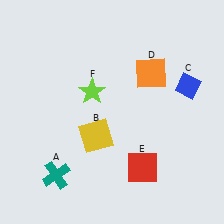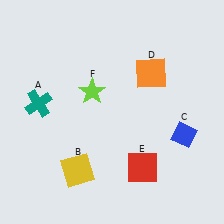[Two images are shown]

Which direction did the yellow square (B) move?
The yellow square (B) moved down.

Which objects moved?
The objects that moved are: the teal cross (A), the yellow square (B), the blue diamond (C).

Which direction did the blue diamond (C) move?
The blue diamond (C) moved down.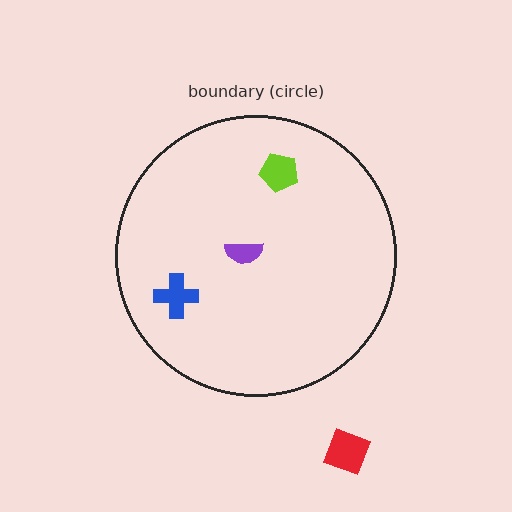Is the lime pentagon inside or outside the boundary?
Inside.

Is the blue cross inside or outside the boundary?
Inside.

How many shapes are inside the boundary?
3 inside, 1 outside.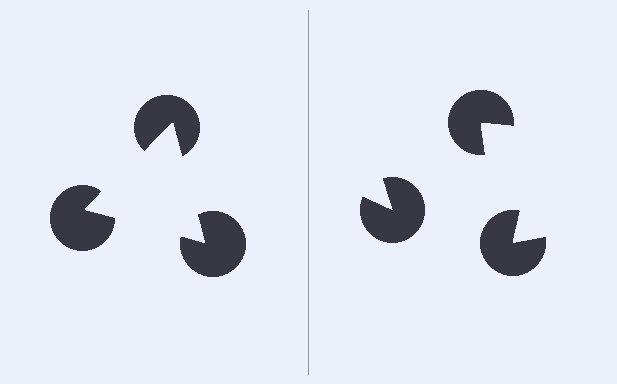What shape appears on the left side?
An illusory triangle.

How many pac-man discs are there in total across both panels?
6 — 3 on each side.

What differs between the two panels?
The pac-man discs are positioned identically on both sides; only the wedge orientations differ. On the left they align to a triangle; on the right they are misaligned.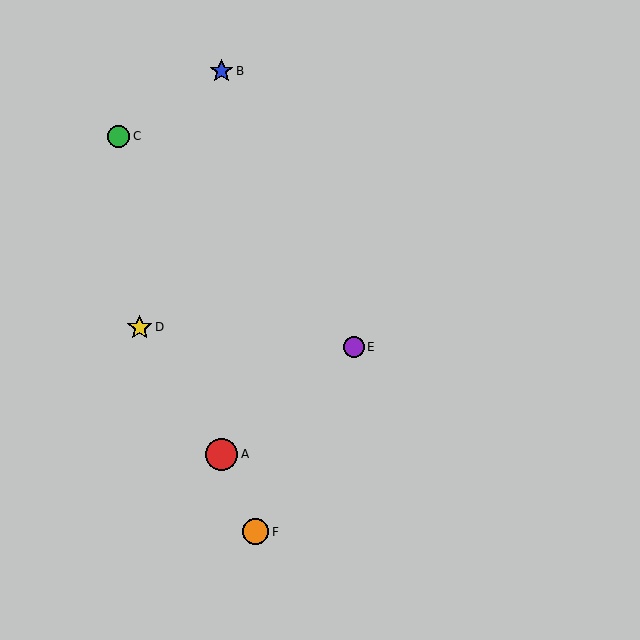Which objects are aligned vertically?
Objects A, B are aligned vertically.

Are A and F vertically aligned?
No, A is at x≈222 and F is at x≈256.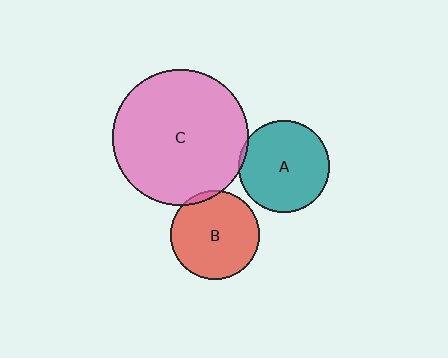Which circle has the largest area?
Circle C (pink).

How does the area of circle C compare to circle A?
Approximately 2.2 times.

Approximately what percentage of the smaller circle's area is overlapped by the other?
Approximately 5%.